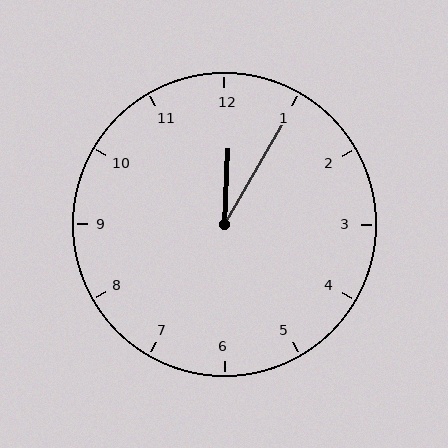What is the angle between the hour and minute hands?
Approximately 28 degrees.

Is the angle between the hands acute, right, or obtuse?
It is acute.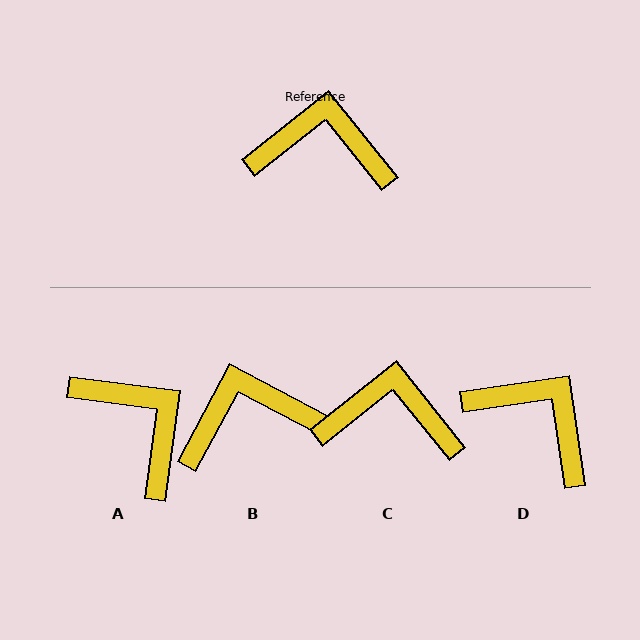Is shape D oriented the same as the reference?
No, it is off by about 30 degrees.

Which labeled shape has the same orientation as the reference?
C.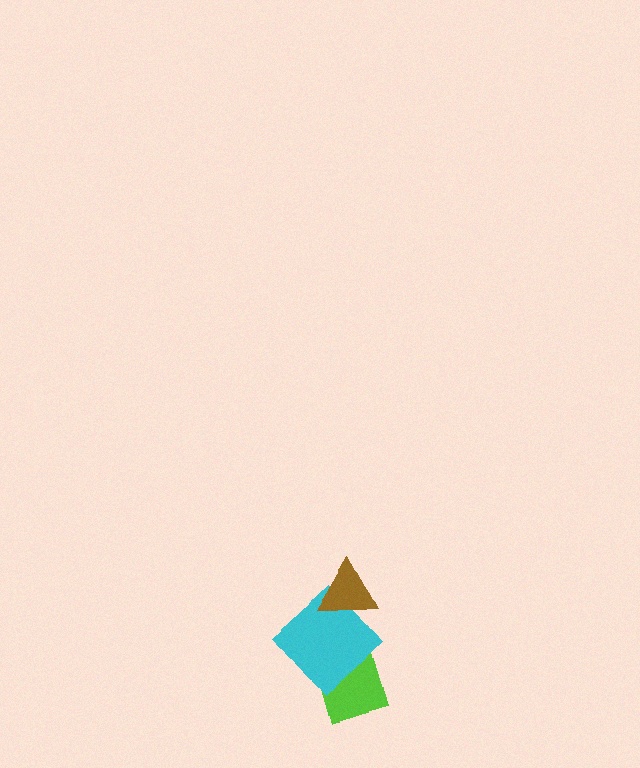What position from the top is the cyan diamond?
The cyan diamond is 2nd from the top.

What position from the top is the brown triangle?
The brown triangle is 1st from the top.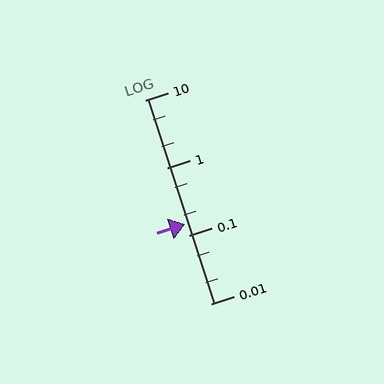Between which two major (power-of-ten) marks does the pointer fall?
The pointer is between 0.1 and 1.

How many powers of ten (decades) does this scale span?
The scale spans 3 decades, from 0.01 to 10.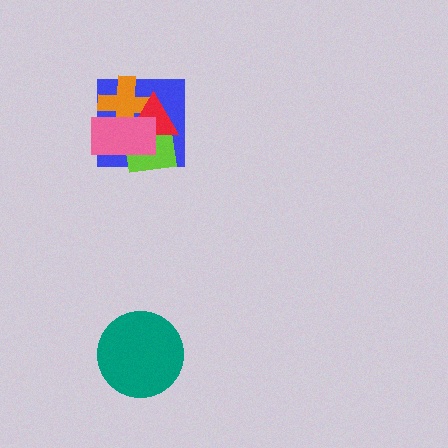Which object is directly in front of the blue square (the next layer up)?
The orange cross is directly in front of the blue square.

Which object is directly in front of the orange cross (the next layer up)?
The lime square is directly in front of the orange cross.